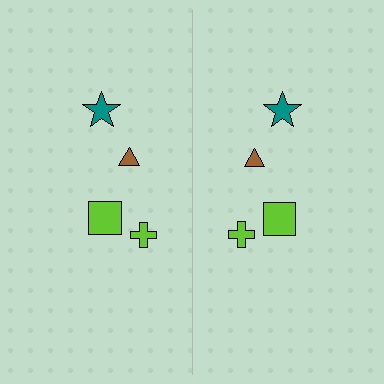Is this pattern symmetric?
Yes, this pattern has bilateral (reflection) symmetry.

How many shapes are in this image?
There are 8 shapes in this image.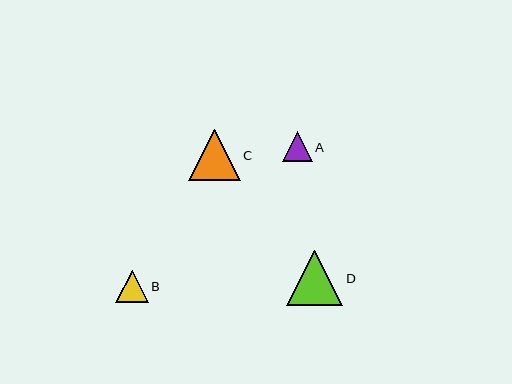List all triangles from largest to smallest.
From largest to smallest: D, C, B, A.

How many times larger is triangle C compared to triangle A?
Triangle C is approximately 1.7 times the size of triangle A.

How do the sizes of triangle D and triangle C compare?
Triangle D and triangle C are approximately the same size.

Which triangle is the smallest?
Triangle A is the smallest with a size of approximately 30 pixels.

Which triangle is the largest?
Triangle D is the largest with a size of approximately 56 pixels.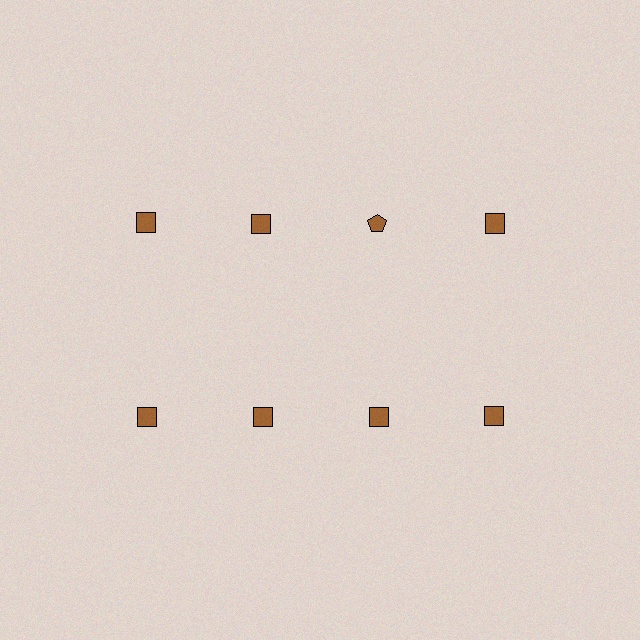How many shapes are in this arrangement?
There are 8 shapes arranged in a grid pattern.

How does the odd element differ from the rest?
It has a different shape: pentagon instead of square.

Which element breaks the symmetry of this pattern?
The brown pentagon in the top row, center column breaks the symmetry. All other shapes are brown squares.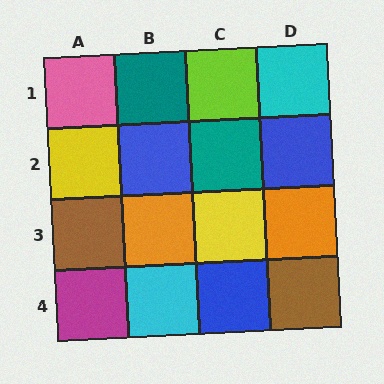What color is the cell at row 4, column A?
Magenta.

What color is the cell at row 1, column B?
Teal.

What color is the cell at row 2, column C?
Teal.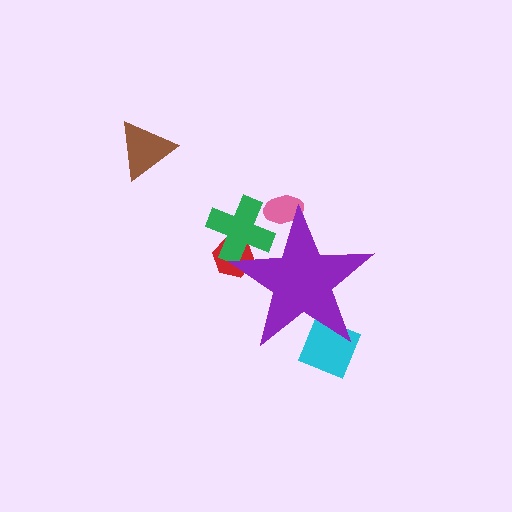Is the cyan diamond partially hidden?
Yes, the cyan diamond is partially hidden behind the purple star.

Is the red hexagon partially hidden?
Yes, the red hexagon is partially hidden behind the purple star.